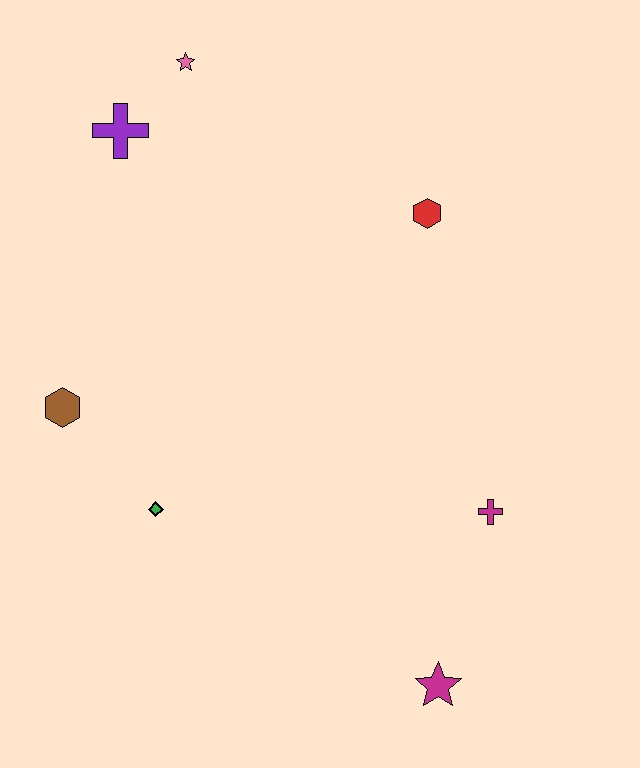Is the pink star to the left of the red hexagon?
Yes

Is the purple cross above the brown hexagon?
Yes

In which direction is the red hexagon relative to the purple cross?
The red hexagon is to the right of the purple cross.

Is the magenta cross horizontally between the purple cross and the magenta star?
No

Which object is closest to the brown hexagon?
The green diamond is closest to the brown hexagon.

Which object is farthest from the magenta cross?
The pink star is farthest from the magenta cross.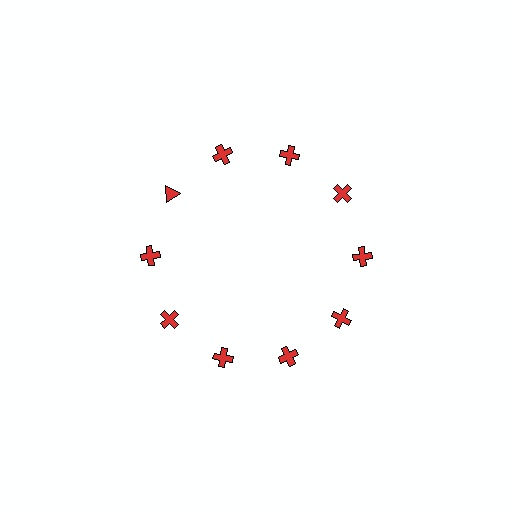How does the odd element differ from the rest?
It has a different shape: triangle instead of cross.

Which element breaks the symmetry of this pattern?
The red triangle at roughly the 10 o'clock position breaks the symmetry. All other shapes are red crosses.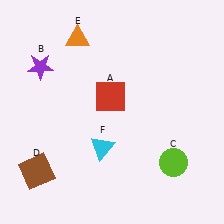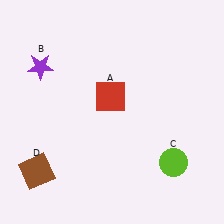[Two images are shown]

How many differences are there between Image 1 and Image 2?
There are 2 differences between the two images.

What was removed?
The cyan triangle (F), the orange triangle (E) were removed in Image 2.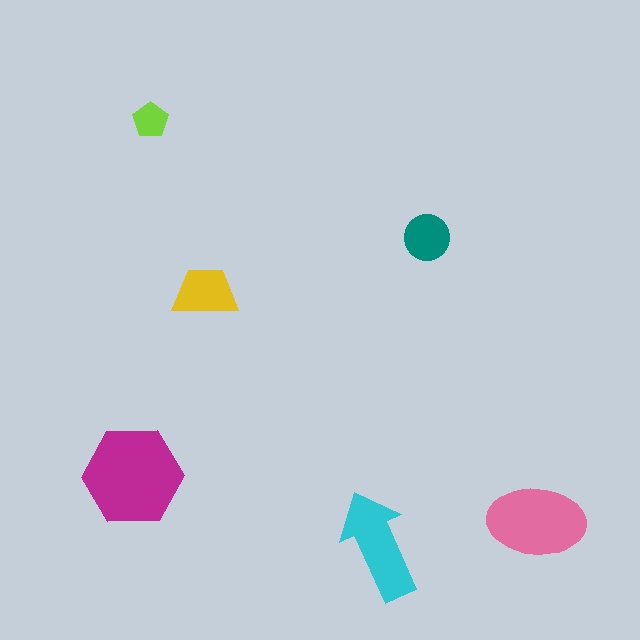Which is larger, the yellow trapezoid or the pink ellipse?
The pink ellipse.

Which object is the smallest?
The lime pentagon.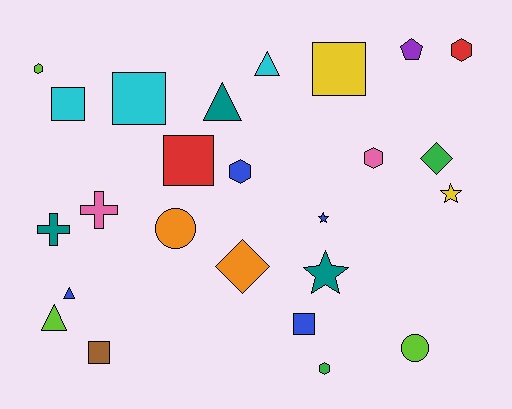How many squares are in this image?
There are 6 squares.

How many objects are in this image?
There are 25 objects.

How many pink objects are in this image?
There are 2 pink objects.